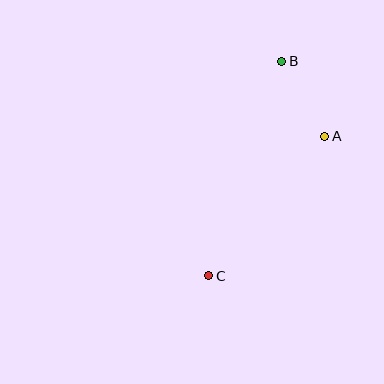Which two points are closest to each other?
Points A and B are closest to each other.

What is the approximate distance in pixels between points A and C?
The distance between A and C is approximately 182 pixels.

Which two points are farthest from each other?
Points B and C are farthest from each other.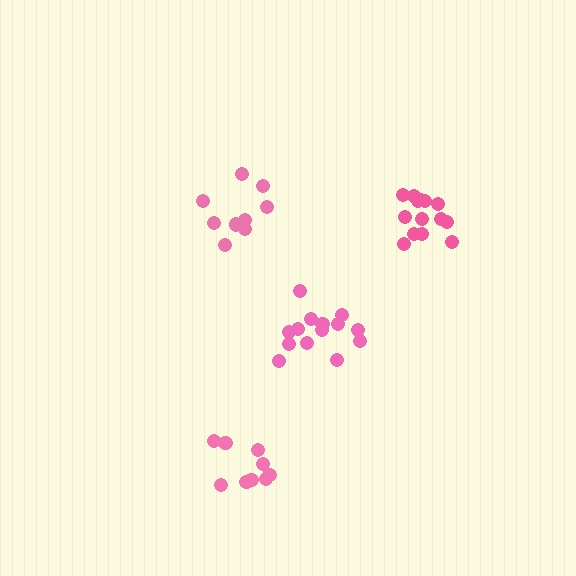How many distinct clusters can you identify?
There are 4 distinct clusters.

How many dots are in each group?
Group 1: 11 dots, Group 2: 14 dots, Group 3: 14 dots, Group 4: 9 dots (48 total).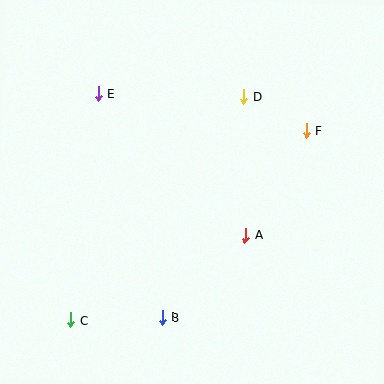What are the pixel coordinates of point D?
Point D is at (244, 96).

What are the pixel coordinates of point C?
Point C is at (71, 320).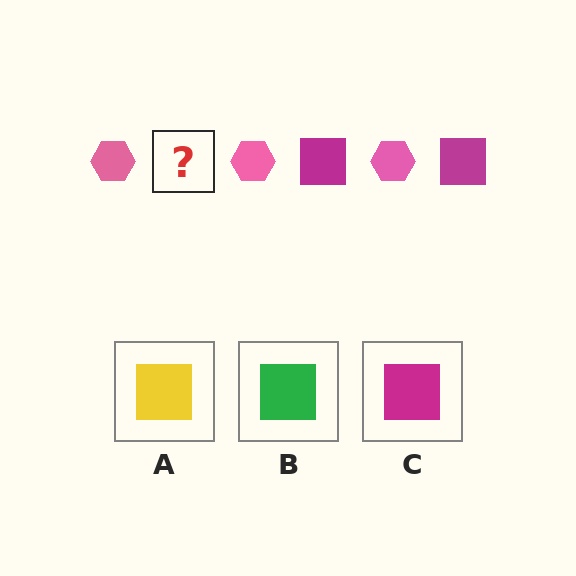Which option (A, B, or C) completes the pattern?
C.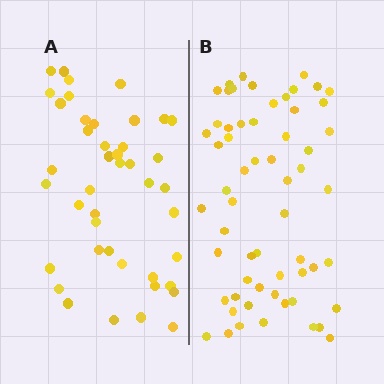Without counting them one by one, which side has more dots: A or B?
Region B (the right region) has more dots.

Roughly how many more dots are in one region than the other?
Region B has approximately 15 more dots than region A.